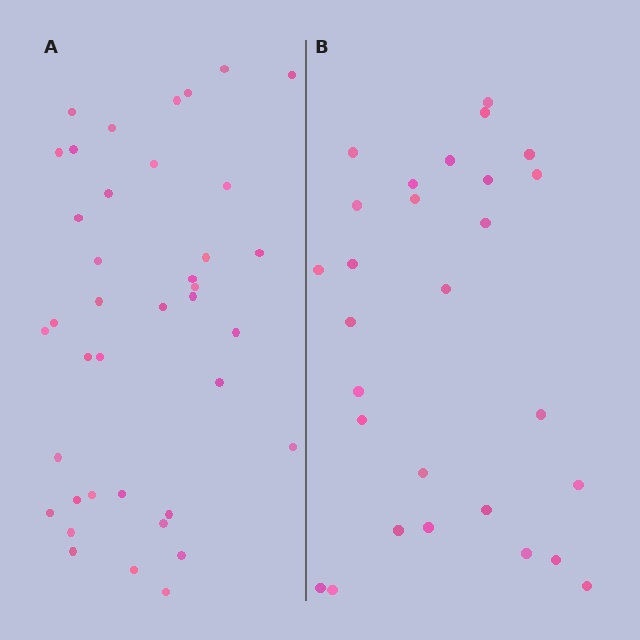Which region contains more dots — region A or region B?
Region A (the left region) has more dots.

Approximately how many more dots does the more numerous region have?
Region A has roughly 12 or so more dots than region B.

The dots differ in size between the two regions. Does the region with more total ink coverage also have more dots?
No. Region B has more total ink coverage because its dots are larger, but region A actually contains more individual dots. Total area can be misleading — the number of items is what matters here.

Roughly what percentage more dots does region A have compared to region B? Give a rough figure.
About 40% more.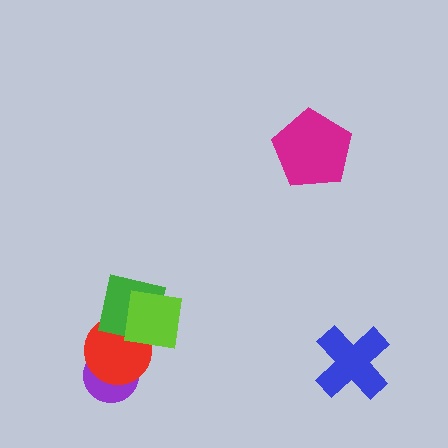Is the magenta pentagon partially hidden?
No, no other shape covers it.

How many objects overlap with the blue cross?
0 objects overlap with the blue cross.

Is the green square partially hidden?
Yes, it is partially covered by another shape.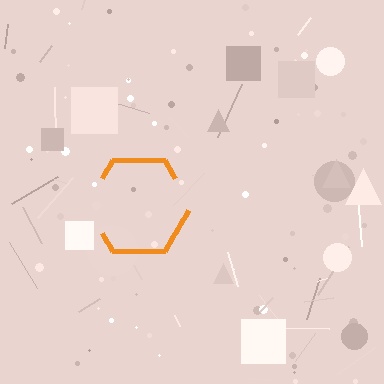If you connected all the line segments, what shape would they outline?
They would outline a hexagon.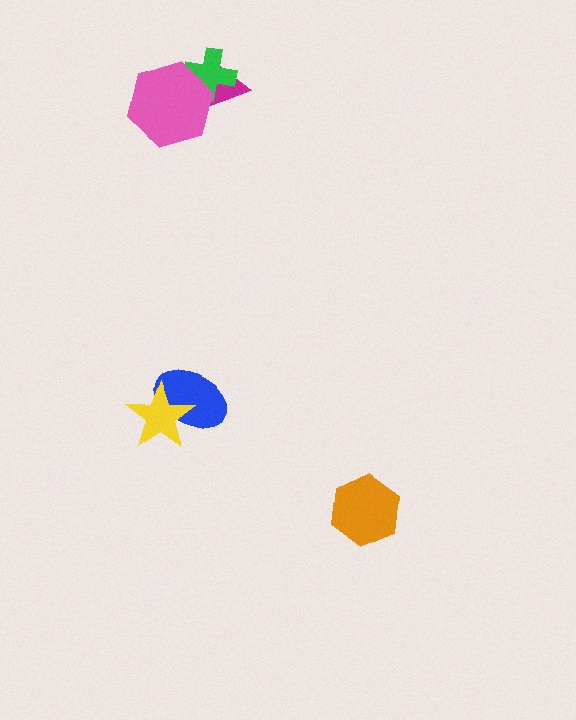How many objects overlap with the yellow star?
1 object overlaps with the yellow star.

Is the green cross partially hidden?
Yes, it is partially covered by another shape.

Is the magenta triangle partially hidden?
Yes, it is partially covered by another shape.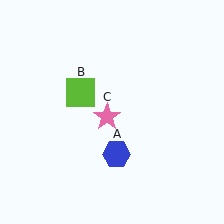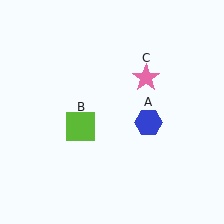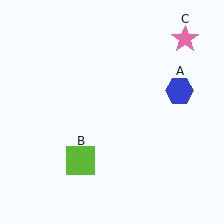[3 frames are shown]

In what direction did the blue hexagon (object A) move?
The blue hexagon (object A) moved up and to the right.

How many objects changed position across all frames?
3 objects changed position: blue hexagon (object A), lime square (object B), pink star (object C).